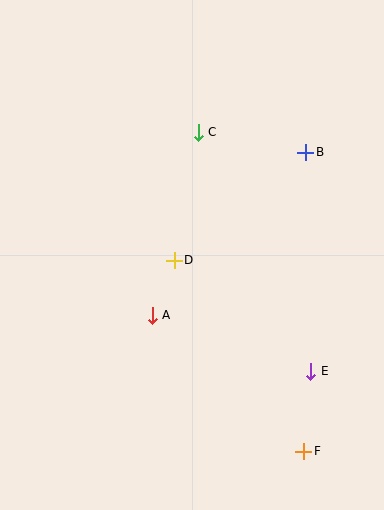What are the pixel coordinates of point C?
Point C is at (198, 132).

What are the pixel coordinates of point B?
Point B is at (306, 152).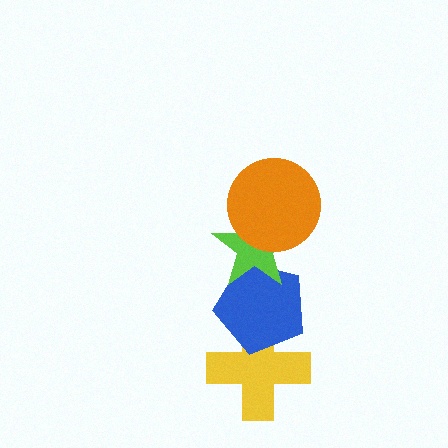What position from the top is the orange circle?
The orange circle is 1st from the top.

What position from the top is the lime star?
The lime star is 2nd from the top.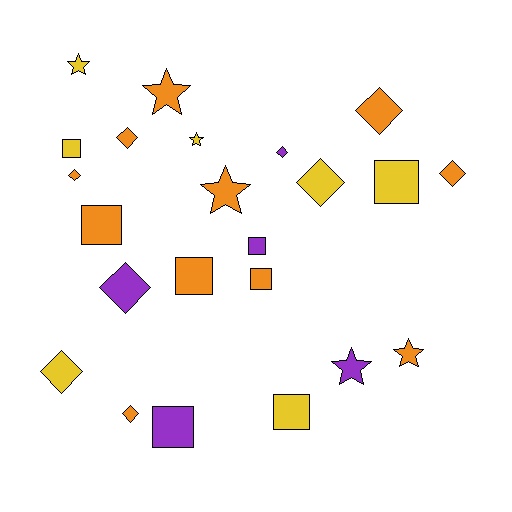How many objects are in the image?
There are 23 objects.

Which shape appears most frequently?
Diamond, with 9 objects.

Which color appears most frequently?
Orange, with 11 objects.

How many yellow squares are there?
There are 3 yellow squares.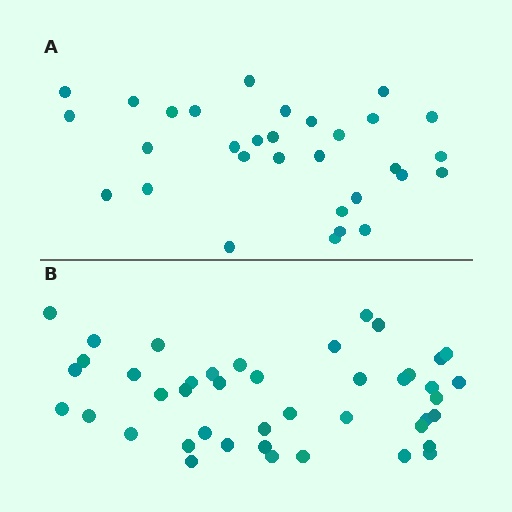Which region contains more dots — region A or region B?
Region B (the bottom region) has more dots.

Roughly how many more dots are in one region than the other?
Region B has roughly 12 or so more dots than region A.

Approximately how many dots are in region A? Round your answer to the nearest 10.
About 30 dots. (The exact count is 31, which rounds to 30.)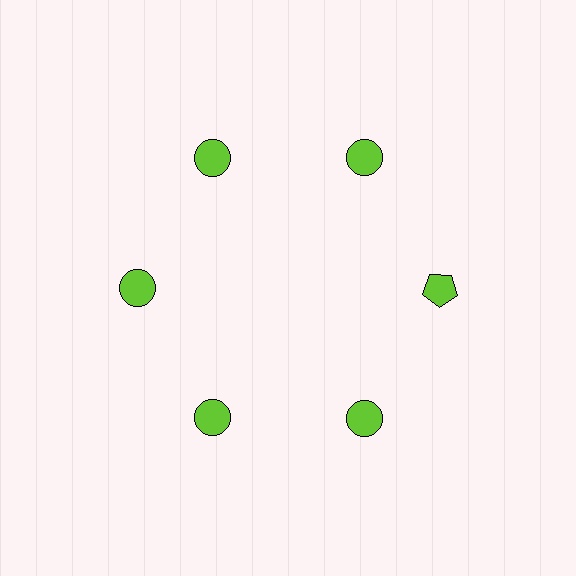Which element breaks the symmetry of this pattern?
The lime pentagon at roughly the 3 o'clock position breaks the symmetry. All other shapes are lime circles.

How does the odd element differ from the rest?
It has a different shape: pentagon instead of circle.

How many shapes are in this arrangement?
There are 6 shapes arranged in a ring pattern.